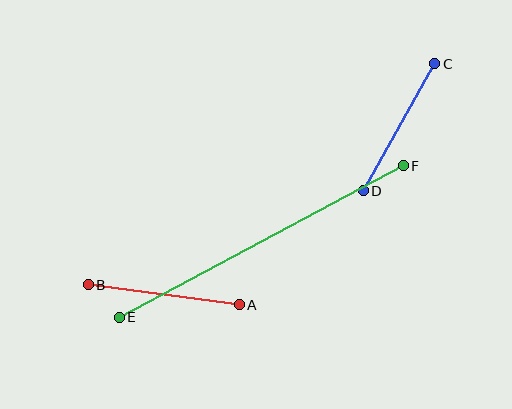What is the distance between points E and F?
The distance is approximately 322 pixels.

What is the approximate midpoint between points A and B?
The midpoint is at approximately (164, 295) pixels.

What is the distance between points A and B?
The distance is approximately 152 pixels.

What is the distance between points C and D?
The distance is approximately 146 pixels.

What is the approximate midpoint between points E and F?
The midpoint is at approximately (261, 241) pixels.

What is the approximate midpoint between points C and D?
The midpoint is at approximately (399, 127) pixels.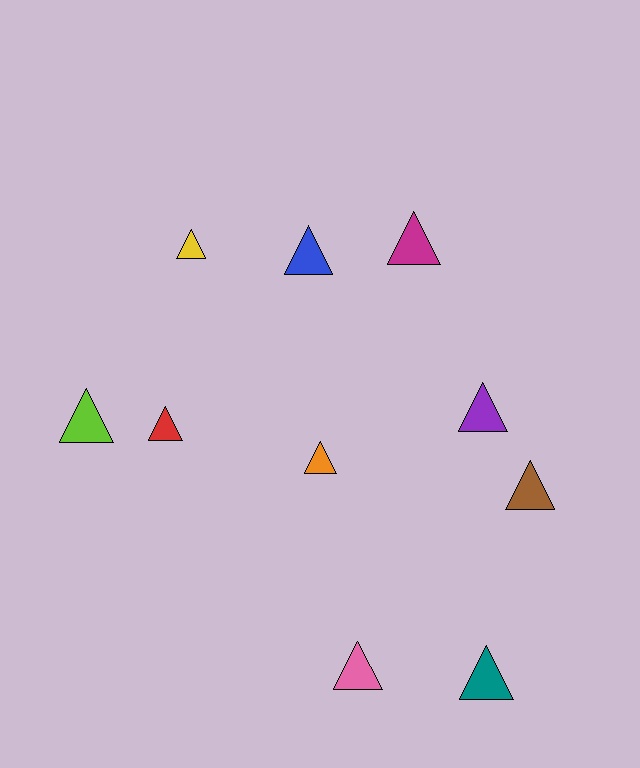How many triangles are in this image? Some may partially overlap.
There are 10 triangles.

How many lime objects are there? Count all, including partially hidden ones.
There is 1 lime object.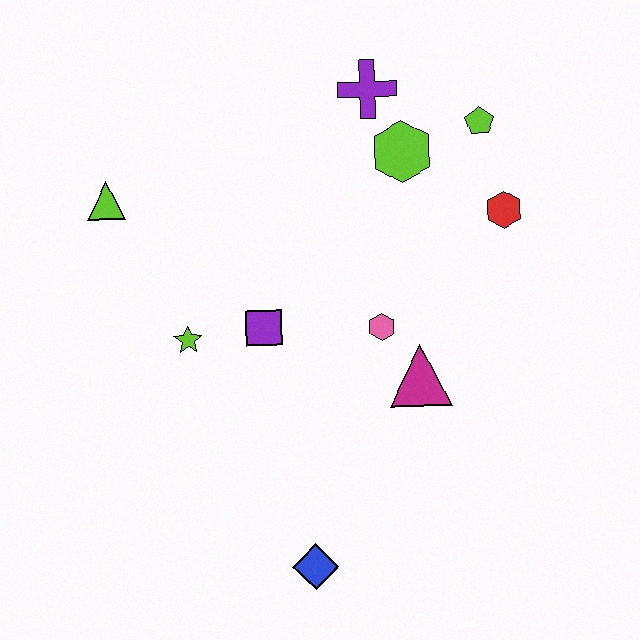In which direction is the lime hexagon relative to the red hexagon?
The lime hexagon is to the left of the red hexagon.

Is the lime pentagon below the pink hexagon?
No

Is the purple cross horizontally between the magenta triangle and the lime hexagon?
No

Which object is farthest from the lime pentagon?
The blue diamond is farthest from the lime pentagon.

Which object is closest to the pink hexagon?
The magenta triangle is closest to the pink hexagon.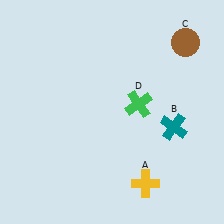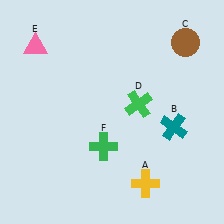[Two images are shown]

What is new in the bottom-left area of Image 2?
A green cross (F) was added in the bottom-left area of Image 2.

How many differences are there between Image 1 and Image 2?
There are 2 differences between the two images.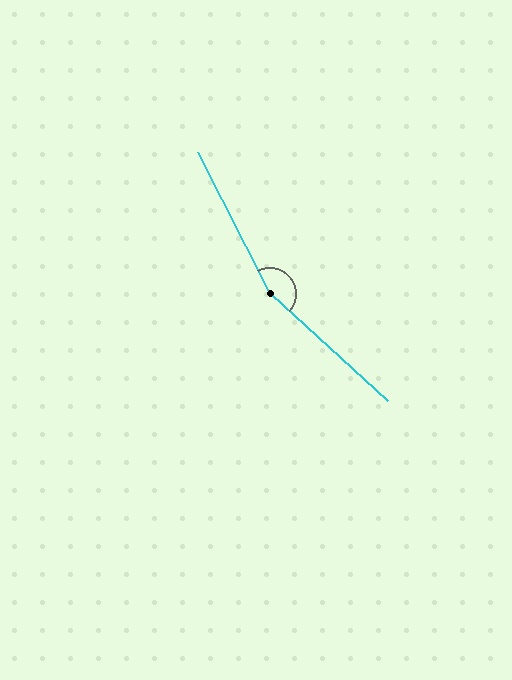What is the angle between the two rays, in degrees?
Approximately 159 degrees.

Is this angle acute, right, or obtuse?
It is obtuse.